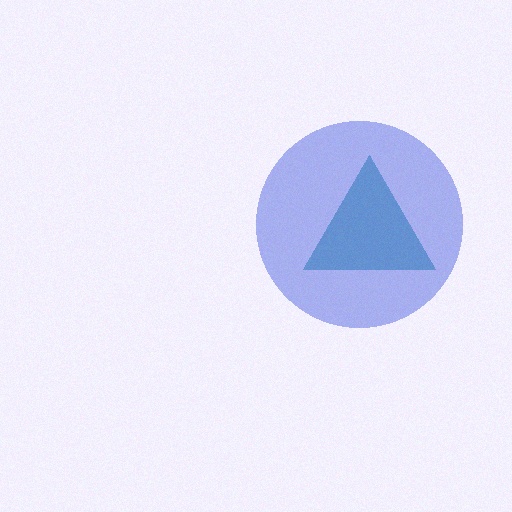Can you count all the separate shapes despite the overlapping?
Yes, there are 2 separate shapes.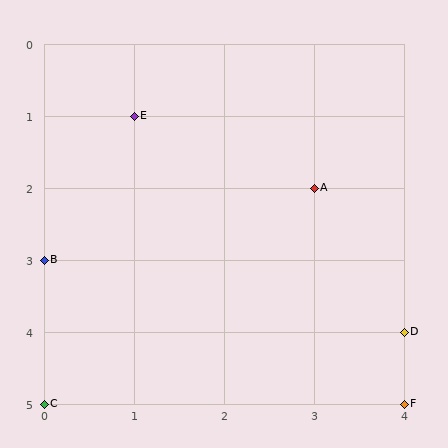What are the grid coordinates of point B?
Point B is at grid coordinates (0, 3).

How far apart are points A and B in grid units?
Points A and B are 3 columns and 1 row apart (about 3.2 grid units diagonally).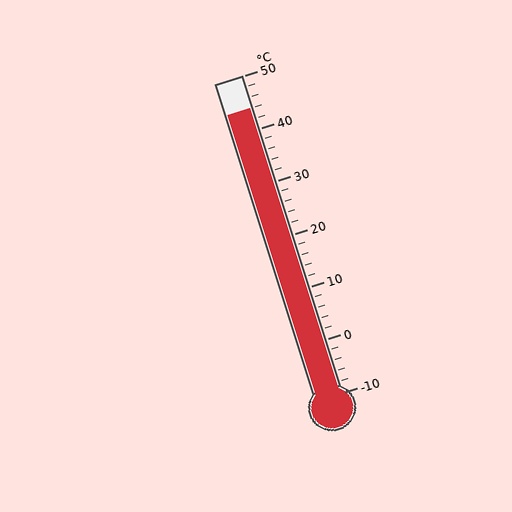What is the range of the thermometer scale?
The thermometer scale ranges from -10°C to 50°C.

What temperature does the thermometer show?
The thermometer shows approximately 44°C.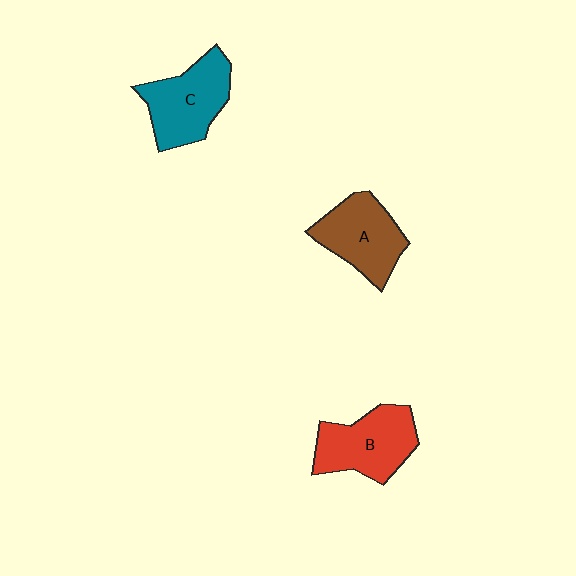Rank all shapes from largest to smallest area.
From largest to smallest: B (red), C (teal), A (brown).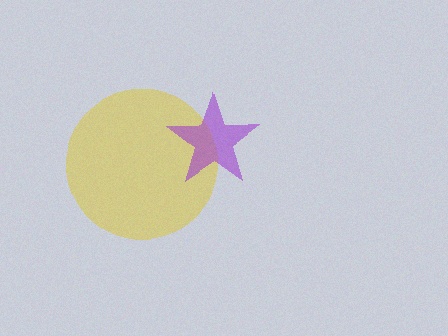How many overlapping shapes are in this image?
There are 2 overlapping shapes in the image.